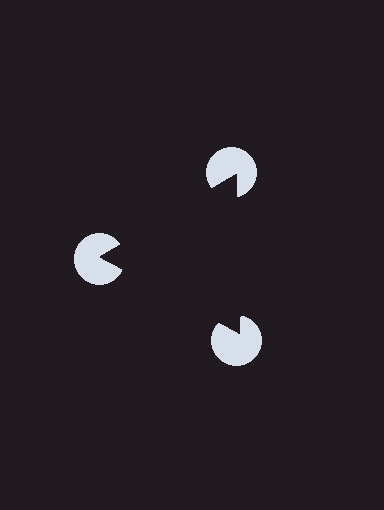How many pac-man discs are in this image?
There are 3 — one at each vertex of the illusory triangle.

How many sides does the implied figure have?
3 sides.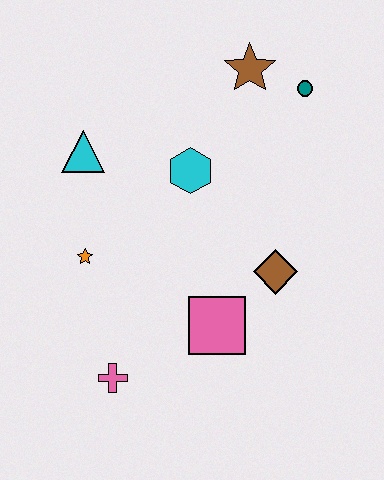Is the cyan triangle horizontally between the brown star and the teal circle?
No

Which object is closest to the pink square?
The brown diamond is closest to the pink square.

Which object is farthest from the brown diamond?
The cyan triangle is farthest from the brown diamond.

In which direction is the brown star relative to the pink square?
The brown star is above the pink square.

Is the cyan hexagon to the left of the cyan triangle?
No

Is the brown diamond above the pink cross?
Yes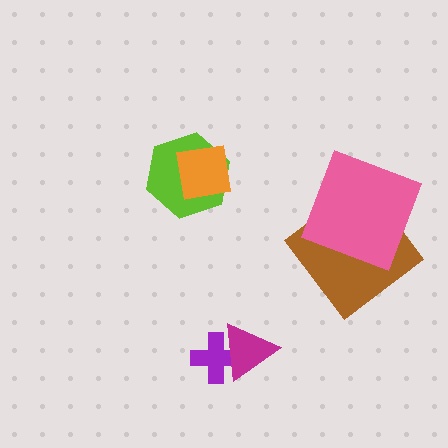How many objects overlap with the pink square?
1 object overlaps with the pink square.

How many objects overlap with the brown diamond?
1 object overlaps with the brown diamond.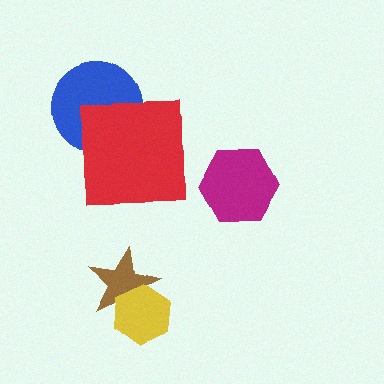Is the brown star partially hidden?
Yes, it is partially covered by another shape.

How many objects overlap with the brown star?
1 object overlaps with the brown star.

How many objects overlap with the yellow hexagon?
1 object overlaps with the yellow hexagon.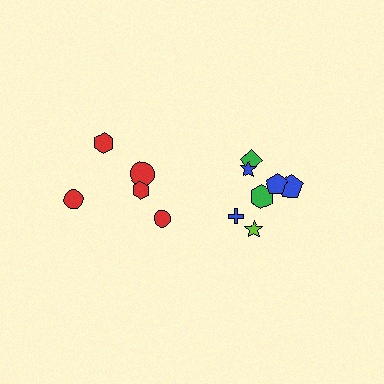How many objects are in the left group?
There are 5 objects.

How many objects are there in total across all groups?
There are 12 objects.